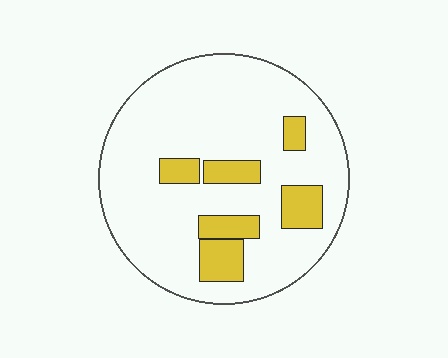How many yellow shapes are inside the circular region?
6.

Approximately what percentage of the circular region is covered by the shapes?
Approximately 15%.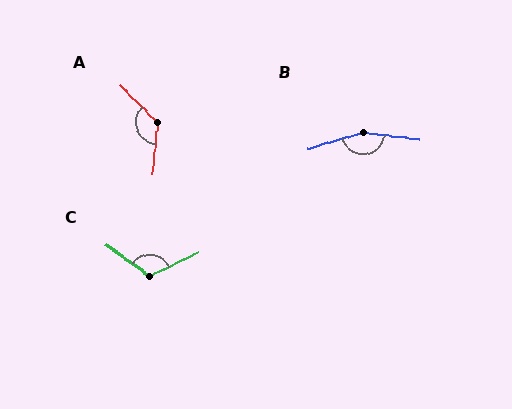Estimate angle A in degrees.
Approximately 129 degrees.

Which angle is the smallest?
C, at approximately 117 degrees.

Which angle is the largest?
B, at approximately 156 degrees.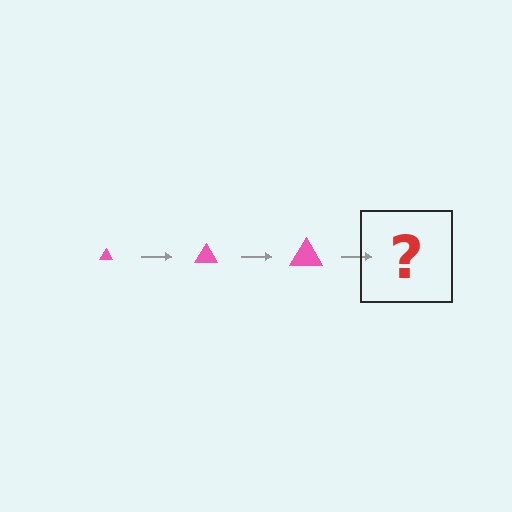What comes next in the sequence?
The next element should be a pink triangle, larger than the previous one.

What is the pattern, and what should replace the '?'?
The pattern is that the triangle gets progressively larger each step. The '?' should be a pink triangle, larger than the previous one.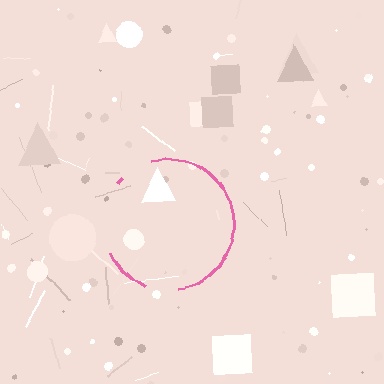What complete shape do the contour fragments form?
The contour fragments form a circle.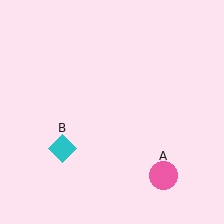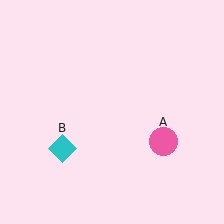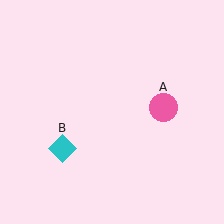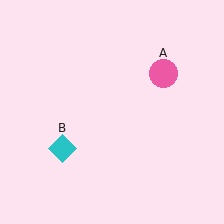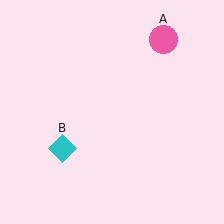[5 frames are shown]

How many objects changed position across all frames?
1 object changed position: pink circle (object A).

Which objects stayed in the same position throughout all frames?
Cyan diamond (object B) remained stationary.